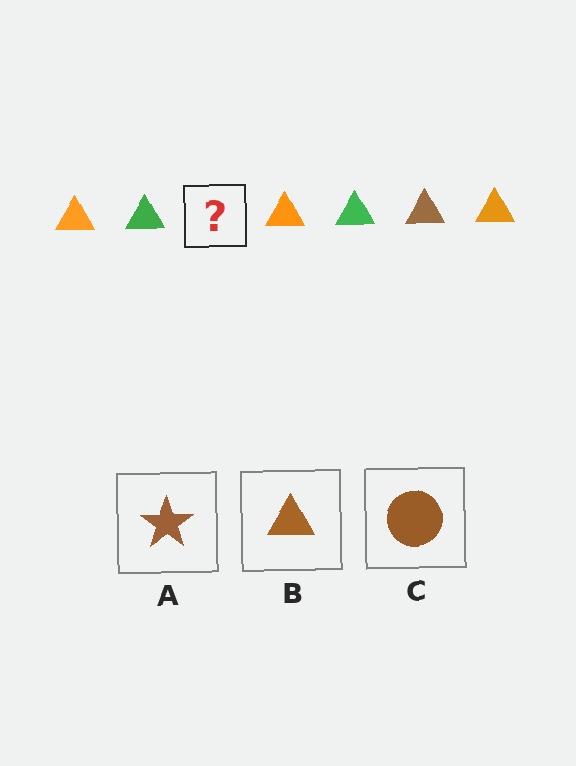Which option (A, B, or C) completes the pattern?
B.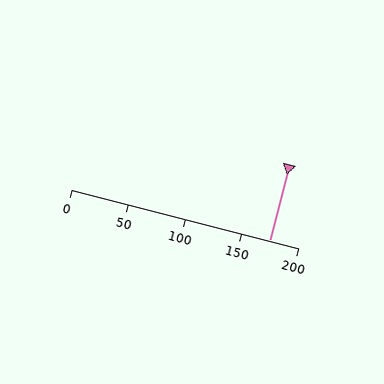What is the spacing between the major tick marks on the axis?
The major ticks are spaced 50 apart.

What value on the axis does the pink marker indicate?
The marker indicates approximately 175.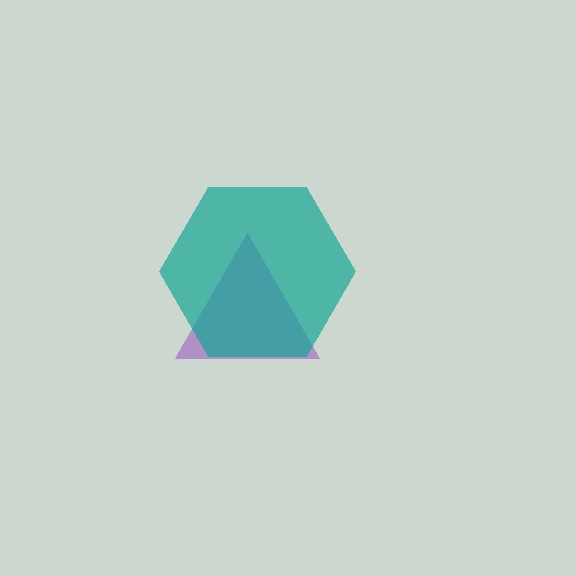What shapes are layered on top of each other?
The layered shapes are: a purple triangle, a teal hexagon.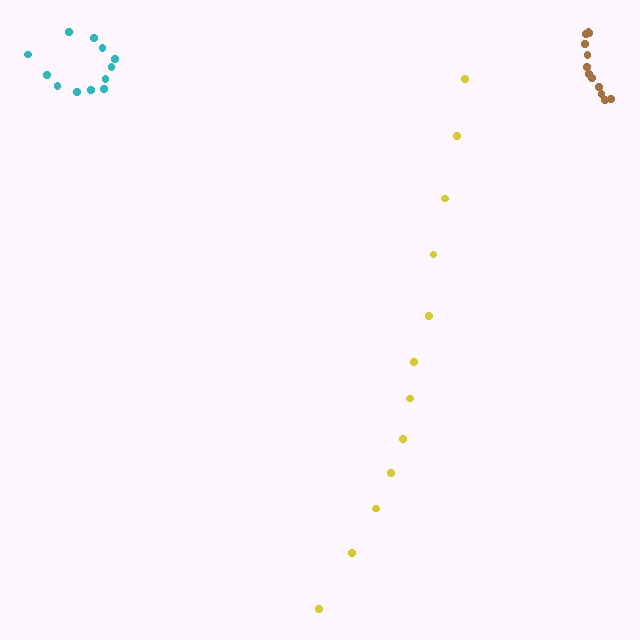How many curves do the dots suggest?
There are 3 distinct paths.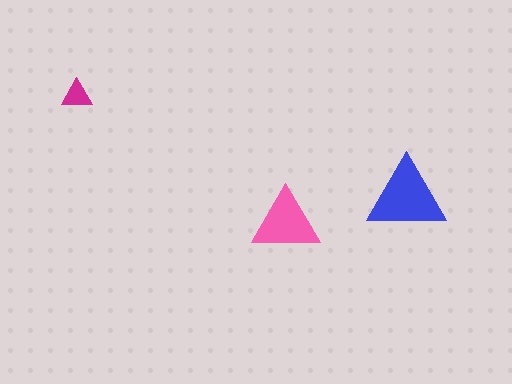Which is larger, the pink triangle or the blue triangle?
The blue one.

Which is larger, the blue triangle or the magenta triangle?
The blue one.